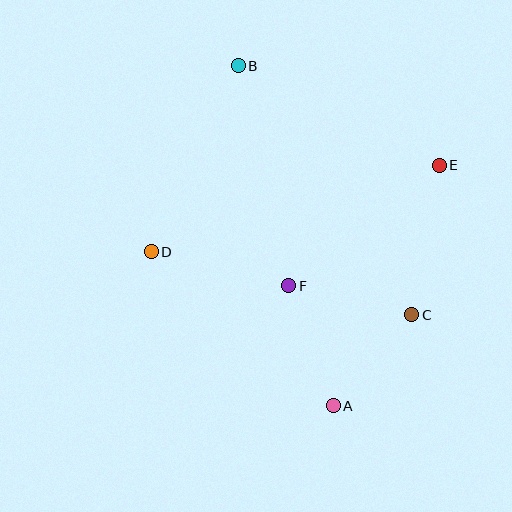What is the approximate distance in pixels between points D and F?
The distance between D and F is approximately 142 pixels.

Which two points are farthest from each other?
Points A and B are farthest from each other.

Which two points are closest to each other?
Points A and C are closest to each other.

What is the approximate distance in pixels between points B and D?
The distance between B and D is approximately 205 pixels.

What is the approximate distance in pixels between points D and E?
The distance between D and E is approximately 301 pixels.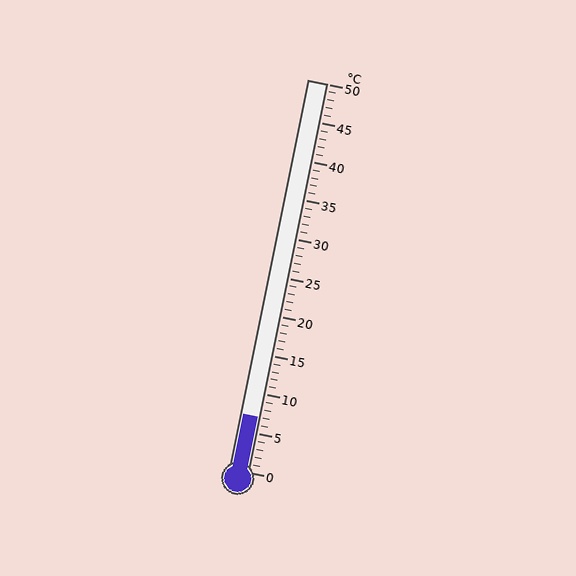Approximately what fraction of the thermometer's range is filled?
The thermometer is filled to approximately 15% of its range.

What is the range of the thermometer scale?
The thermometer scale ranges from 0°C to 50°C.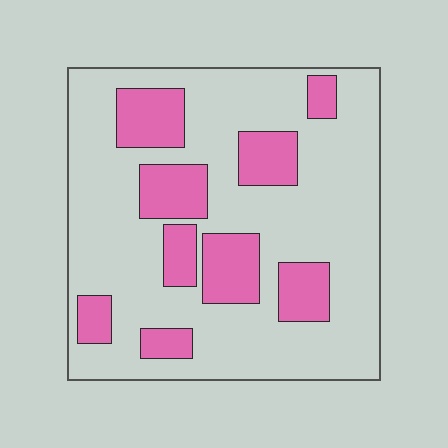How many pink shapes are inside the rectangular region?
9.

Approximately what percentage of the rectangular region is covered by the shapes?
Approximately 25%.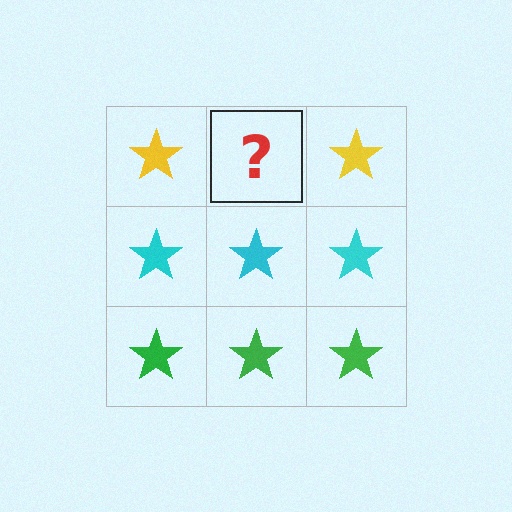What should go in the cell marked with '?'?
The missing cell should contain a yellow star.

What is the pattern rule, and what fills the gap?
The rule is that each row has a consistent color. The gap should be filled with a yellow star.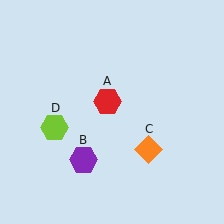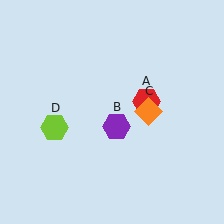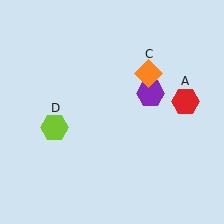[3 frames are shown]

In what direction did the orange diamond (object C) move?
The orange diamond (object C) moved up.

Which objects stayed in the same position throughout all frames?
Lime hexagon (object D) remained stationary.